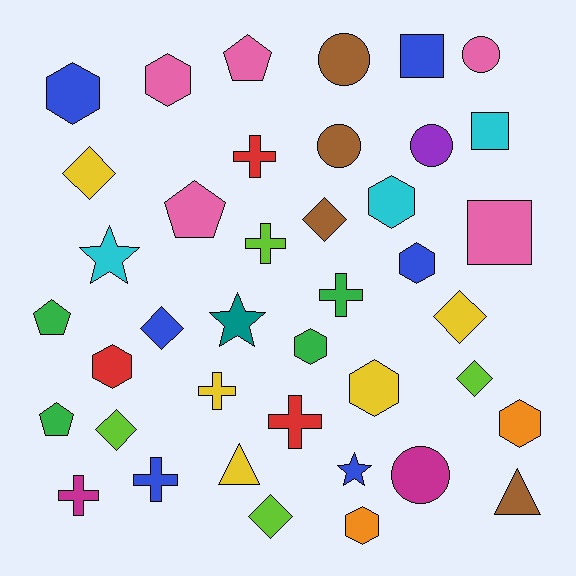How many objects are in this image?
There are 40 objects.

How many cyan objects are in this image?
There are 3 cyan objects.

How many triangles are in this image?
There are 2 triangles.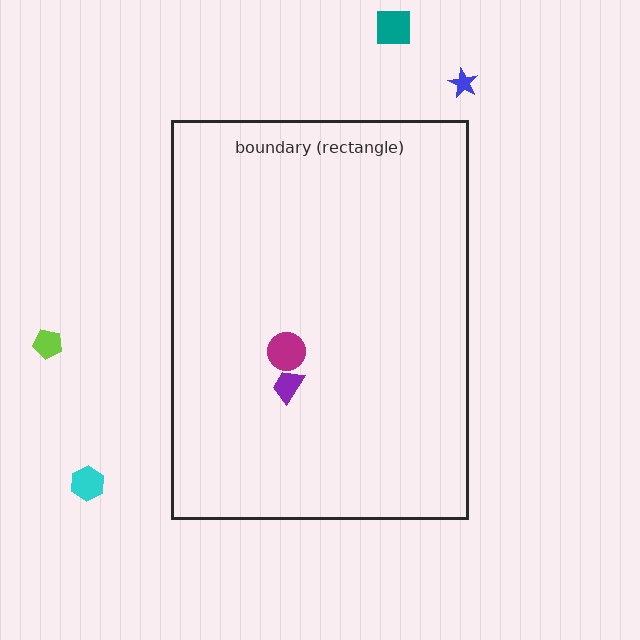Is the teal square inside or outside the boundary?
Outside.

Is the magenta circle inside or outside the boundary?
Inside.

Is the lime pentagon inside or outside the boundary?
Outside.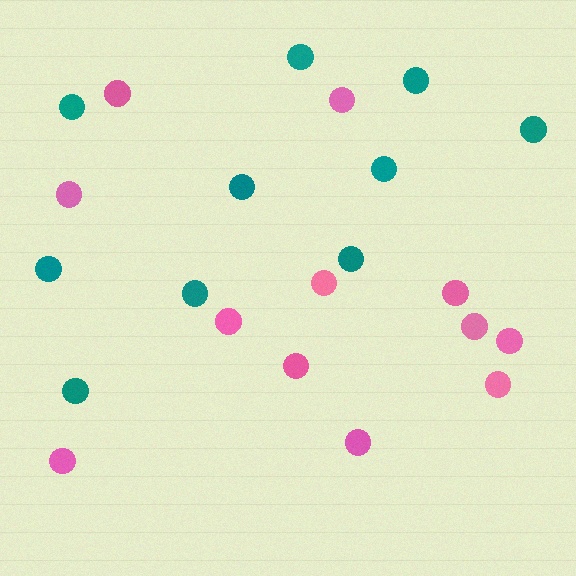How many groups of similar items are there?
There are 2 groups: one group of pink circles (12) and one group of teal circles (10).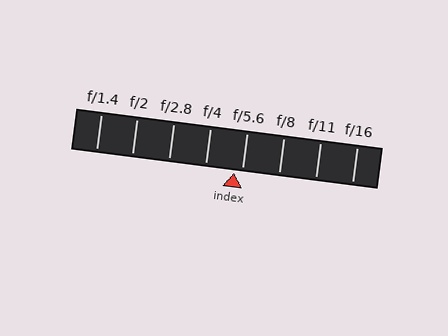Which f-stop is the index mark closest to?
The index mark is closest to f/5.6.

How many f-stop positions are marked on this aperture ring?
There are 8 f-stop positions marked.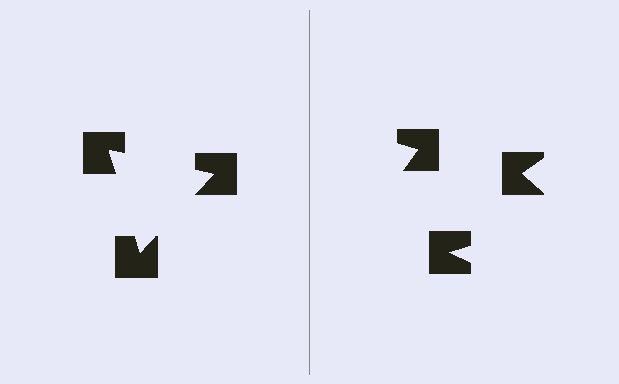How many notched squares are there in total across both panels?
6 — 3 on each side.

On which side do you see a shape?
An illusory triangle appears on the left side. On the right side the wedge cuts are rotated, so no coherent shape forms.